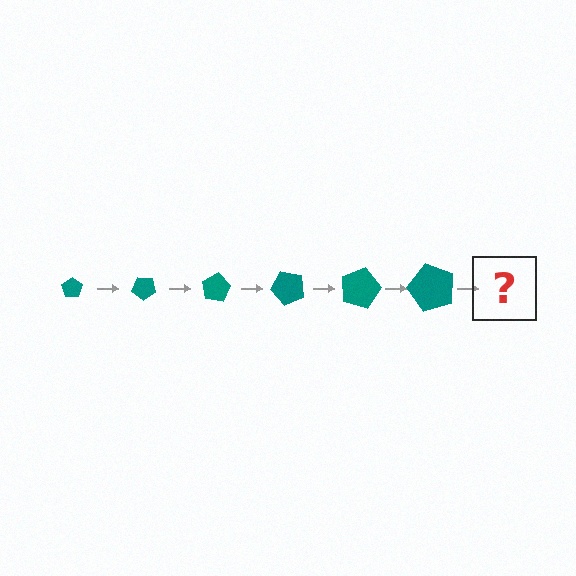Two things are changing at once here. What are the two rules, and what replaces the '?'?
The two rules are that the pentagon grows larger each step and it rotates 40 degrees each step. The '?' should be a pentagon, larger than the previous one and rotated 240 degrees from the start.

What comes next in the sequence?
The next element should be a pentagon, larger than the previous one and rotated 240 degrees from the start.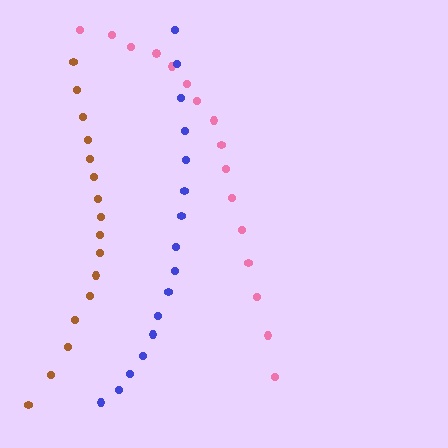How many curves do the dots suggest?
There are 3 distinct paths.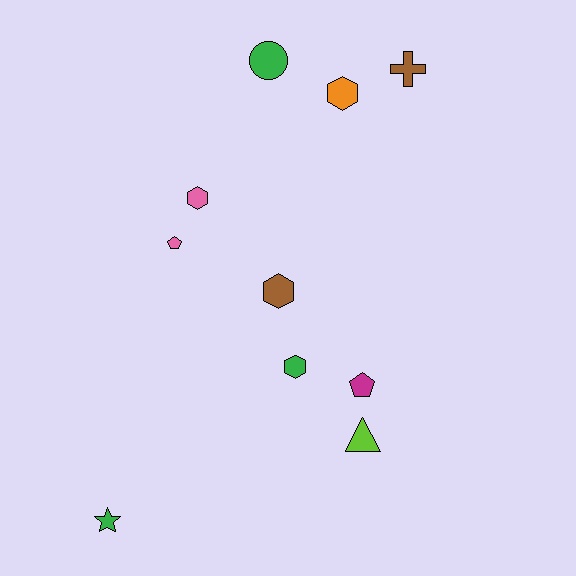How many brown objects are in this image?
There are 2 brown objects.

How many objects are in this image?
There are 10 objects.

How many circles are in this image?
There is 1 circle.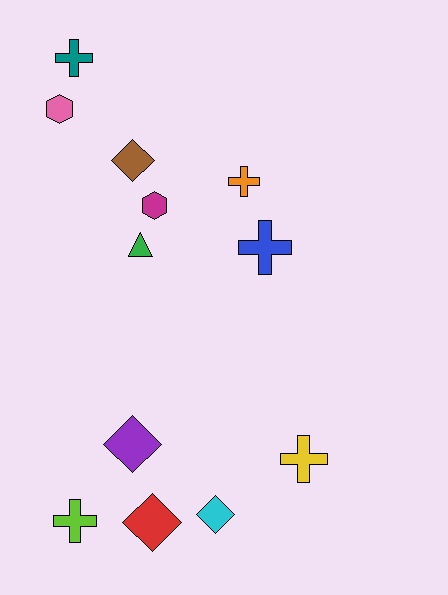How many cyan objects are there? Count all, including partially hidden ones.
There is 1 cyan object.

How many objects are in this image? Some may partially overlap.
There are 12 objects.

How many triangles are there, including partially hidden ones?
There is 1 triangle.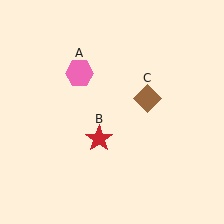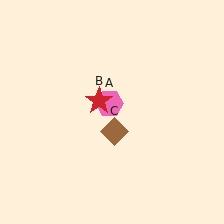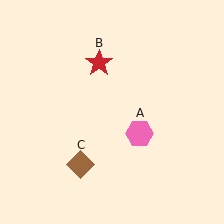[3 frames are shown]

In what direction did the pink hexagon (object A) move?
The pink hexagon (object A) moved down and to the right.